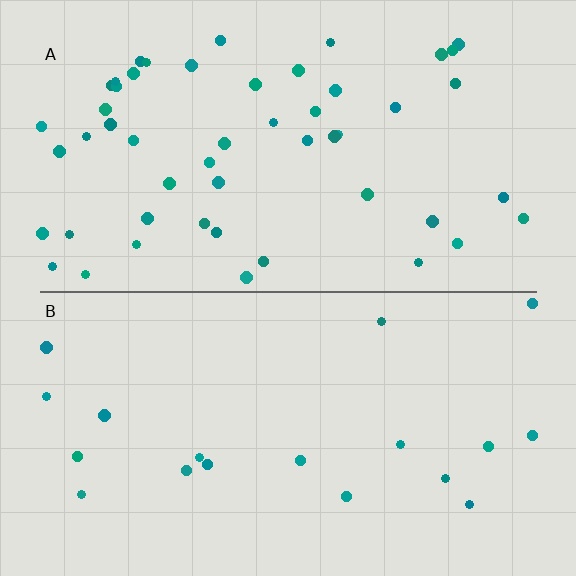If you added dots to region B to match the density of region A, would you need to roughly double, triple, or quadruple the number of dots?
Approximately triple.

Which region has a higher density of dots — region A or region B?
A (the top).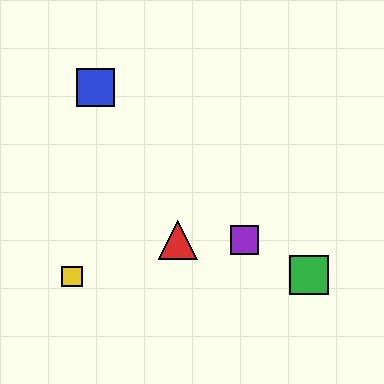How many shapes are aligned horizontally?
2 shapes (the red triangle, the purple square) are aligned horizontally.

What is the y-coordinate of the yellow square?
The yellow square is at y≈277.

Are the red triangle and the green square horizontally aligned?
No, the red triangle is at y≈240 and the green square is at y≈275.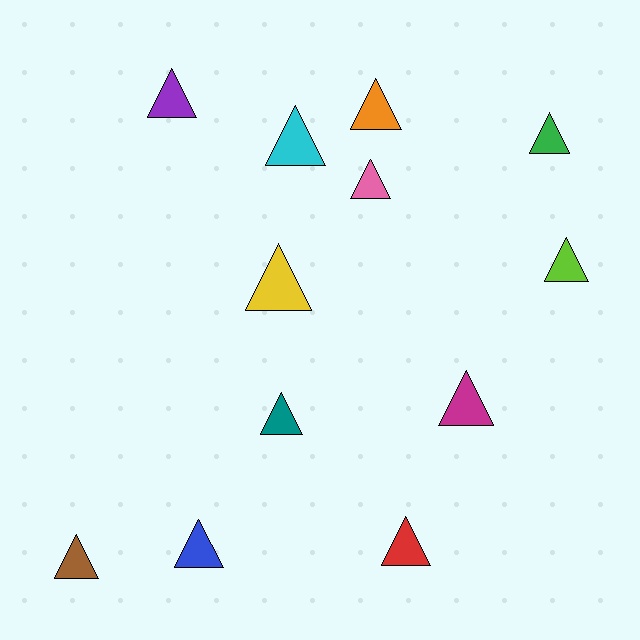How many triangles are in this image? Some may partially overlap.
There are 12 triangles.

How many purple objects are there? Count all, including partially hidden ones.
There is 1 purple object.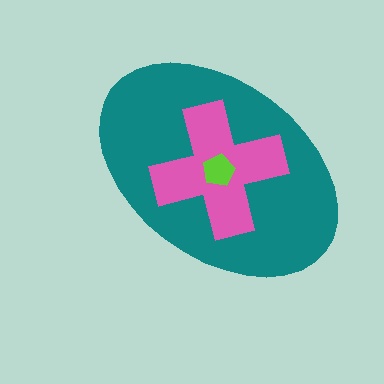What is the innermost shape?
The lime pentagon.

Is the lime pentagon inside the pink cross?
Yes.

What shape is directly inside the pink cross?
The lime pentagon.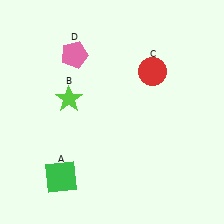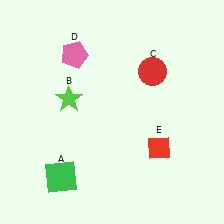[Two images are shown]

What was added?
A red diamond (E) was added in Image 2.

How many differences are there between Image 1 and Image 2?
There is 1 difference between the two images.